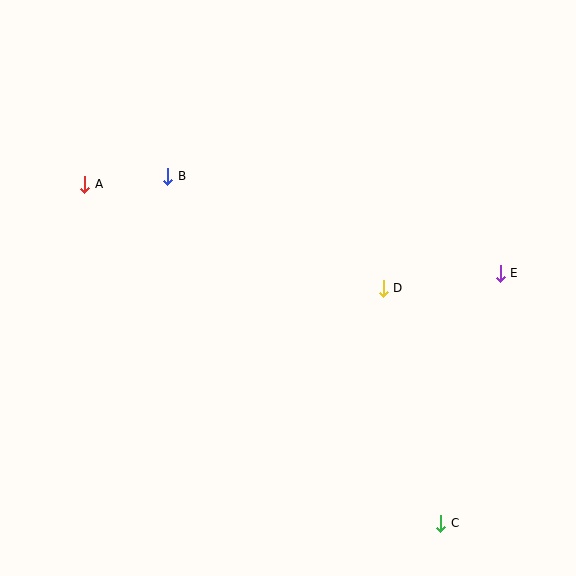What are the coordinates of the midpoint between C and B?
The midpoint between C and B is at (304, 350).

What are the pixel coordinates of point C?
Point C is at (441, 523).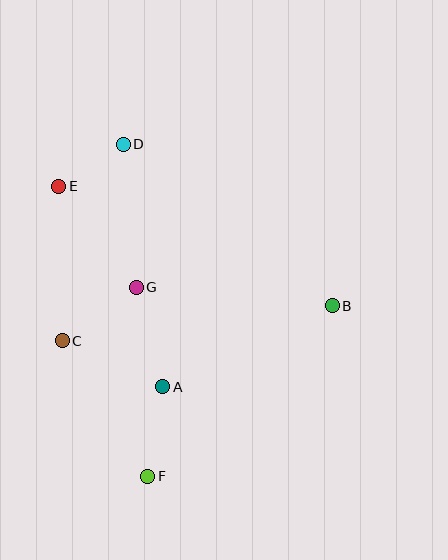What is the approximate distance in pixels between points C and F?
The distance between C and F is approximately 160 pixels.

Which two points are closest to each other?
Points D and E are closest to each other.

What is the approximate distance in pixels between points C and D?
The distance between C and D is approximately 206 pixels.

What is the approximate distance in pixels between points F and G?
The distance between F and G is approximately 190 pixels.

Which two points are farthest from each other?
Points D and F are farthest from each other.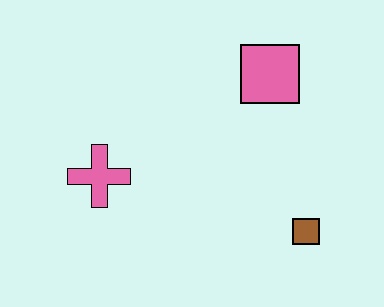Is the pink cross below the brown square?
No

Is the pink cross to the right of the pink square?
No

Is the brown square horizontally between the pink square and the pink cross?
No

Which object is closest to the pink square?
The brown square is closest to the pink square.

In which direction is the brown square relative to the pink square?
The brown square is below the pink square.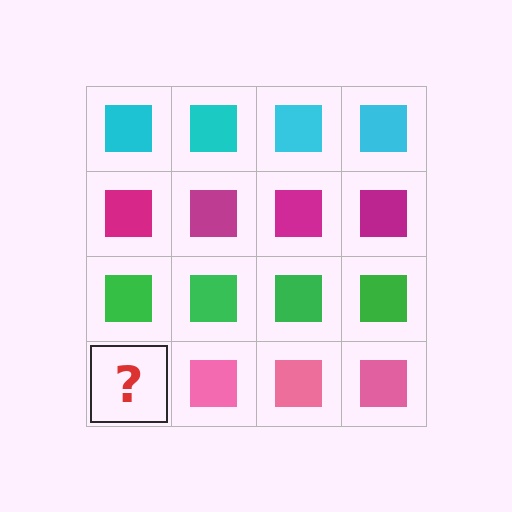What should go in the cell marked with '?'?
The missing cell should contain a pink square.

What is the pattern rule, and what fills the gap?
The rule is that each row has a consistent color. The gap should be filled with a pink square.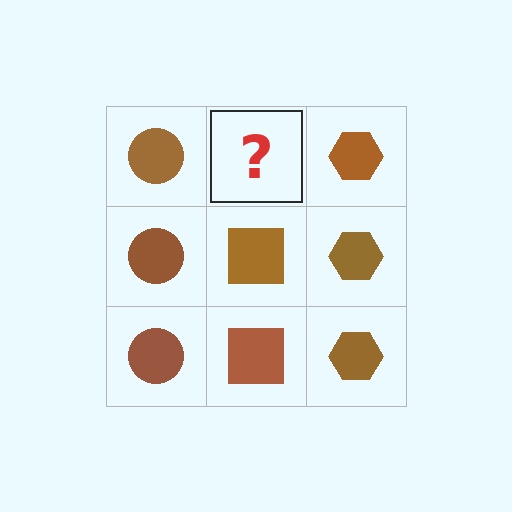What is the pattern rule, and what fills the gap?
The rule is that each column has a consistent shape. The gap should be filled with a brown square.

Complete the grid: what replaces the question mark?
The question mark should be replaced with a brown square.